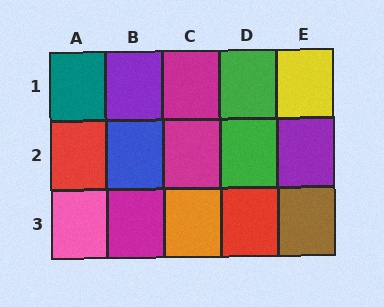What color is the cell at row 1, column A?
Teal.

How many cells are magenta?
3 cells are magenta.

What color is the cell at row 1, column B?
Purple.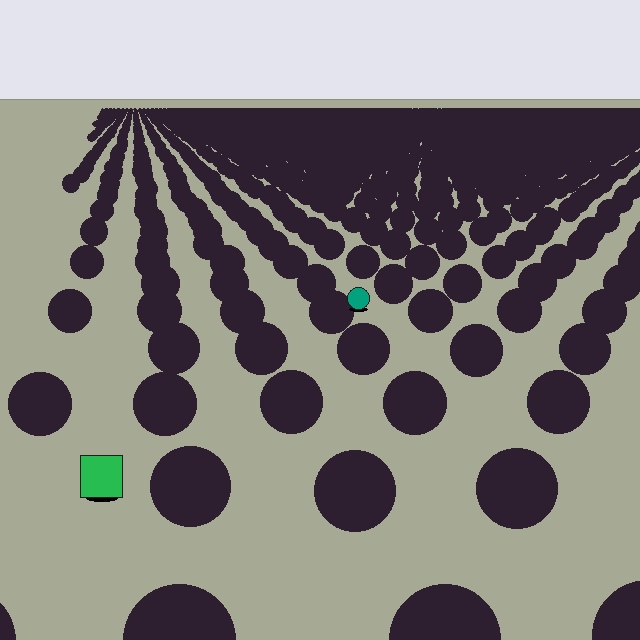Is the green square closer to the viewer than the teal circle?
Yes. The green square is closer — you can tell from the texture gradient: the ground texture is coarser near it.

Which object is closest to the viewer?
The green square is closest. The texture marks near it are larger and more spread out.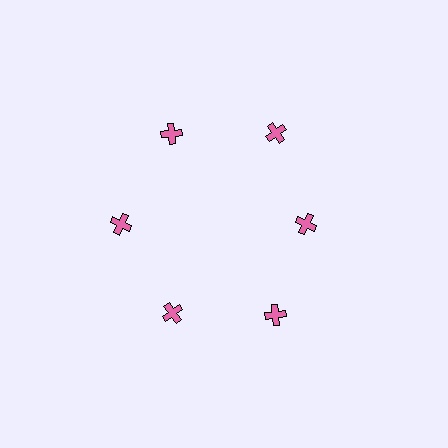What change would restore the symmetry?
The symmetry would be restored by moving it outward, back onto the ring so that all 6 crosses sit at equal angles and equal distance from the center.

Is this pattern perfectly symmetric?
No. The 6 pink crosses are arranged in a ring, but one element near the 3 o'clock position is pulled inward toward the center, breaking the 6-fold rotational symmetry.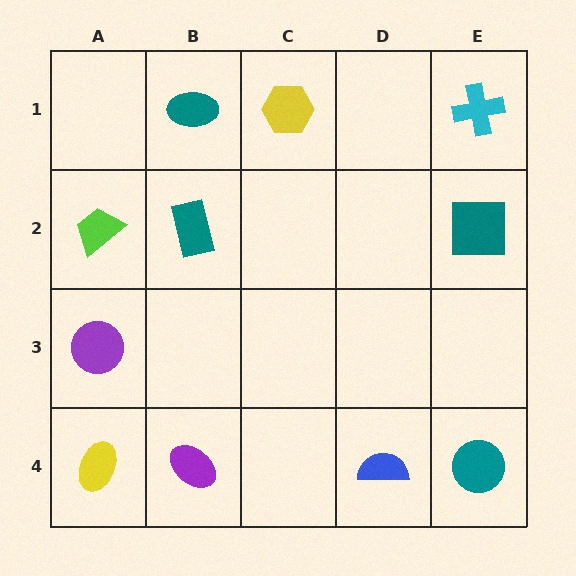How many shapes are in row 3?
1 shape.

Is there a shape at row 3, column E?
No, that cell is empty.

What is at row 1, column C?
A yellow hexagon.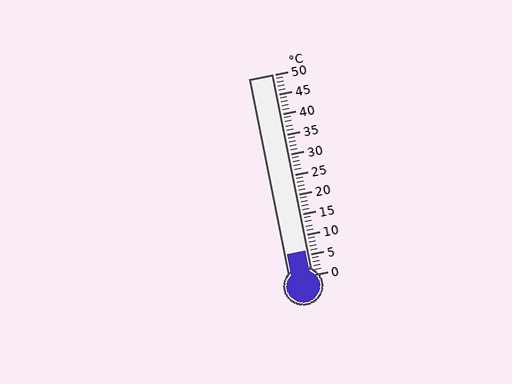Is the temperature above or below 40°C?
The temperature is below 40°C.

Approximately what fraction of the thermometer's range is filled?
The thermometer is filled to approximately 10% of its range.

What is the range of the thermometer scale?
The thermometer scale ranges from 0°C to 50°C.